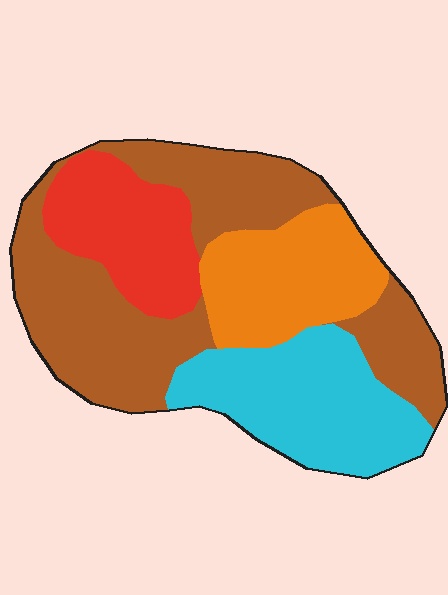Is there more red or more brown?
Brown.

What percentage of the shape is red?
Red takes up about one sixth (1/6) of the shape.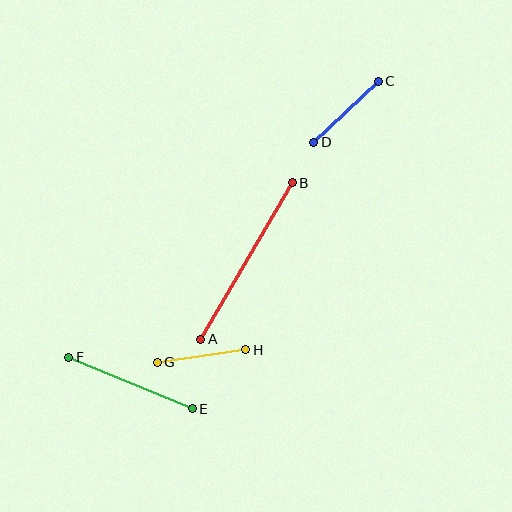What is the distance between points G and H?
The distance is approximately 90 pixels.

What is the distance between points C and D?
The distance is approximately 89 pixels.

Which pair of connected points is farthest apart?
Points A and B are farthest apart.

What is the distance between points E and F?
The distance is approximately 134 pixels.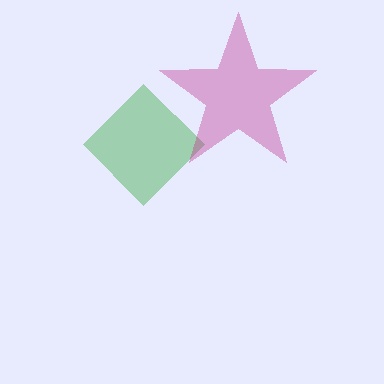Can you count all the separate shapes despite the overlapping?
Yes, there are 2 separate shapes.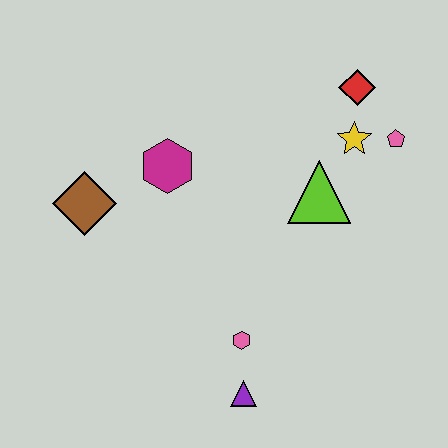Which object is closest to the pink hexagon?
The purple triangle is closest to the pink hexagon.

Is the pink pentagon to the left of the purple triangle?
No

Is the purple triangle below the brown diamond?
Yes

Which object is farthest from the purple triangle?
The red diamond is farthest from the purple triangle.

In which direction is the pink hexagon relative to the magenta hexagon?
The pink hexagon is below the magenta hexagon.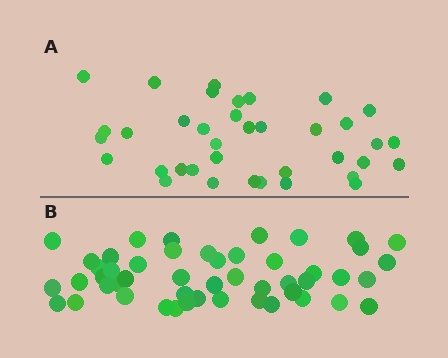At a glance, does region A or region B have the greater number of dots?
Region B (the bottom region) has more dots.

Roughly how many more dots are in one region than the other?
Region B has roughly 12 or so more dots than region A.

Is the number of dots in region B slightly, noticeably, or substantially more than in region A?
Region B has noticeably more, but not dramatically so. The ratio is roughly 1.3 to 1.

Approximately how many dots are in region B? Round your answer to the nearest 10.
About 50 dots. (The exact count is 49, which rounds to 50.)